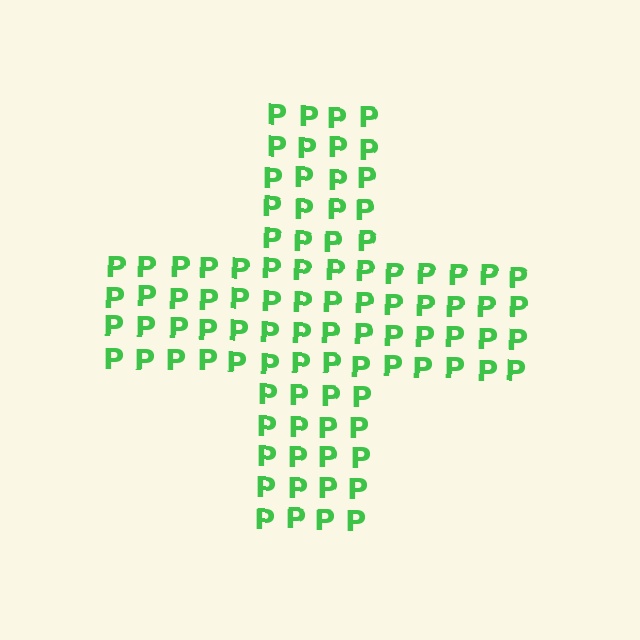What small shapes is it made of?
It is made of small letter P's.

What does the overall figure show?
The overall figure shows a cross.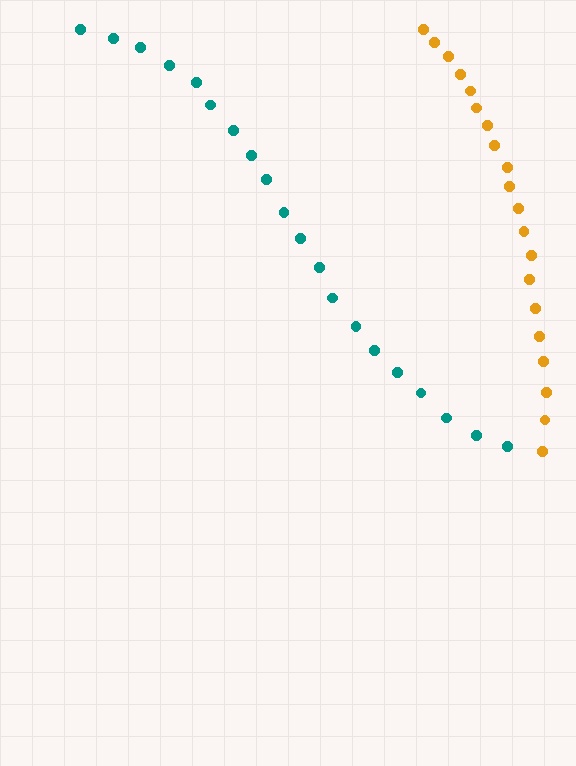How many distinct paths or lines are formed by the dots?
There are 2 distinct paths.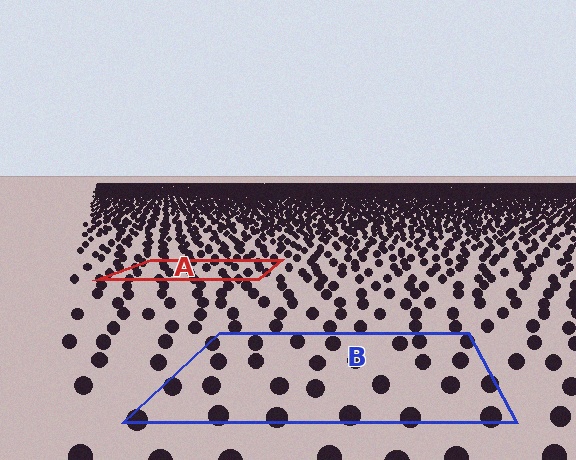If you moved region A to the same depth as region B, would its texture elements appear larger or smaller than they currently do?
They would appear larger. At a closer depth, the same texture elements are projected at a bigger on-screen size.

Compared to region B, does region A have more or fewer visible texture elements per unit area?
Region A has more texture elements per unit area — they are packed more densely because it is farther away.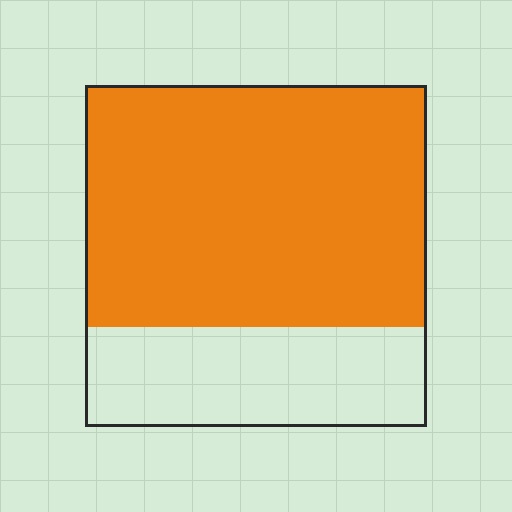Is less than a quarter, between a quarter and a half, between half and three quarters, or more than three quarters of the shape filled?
Between half and three quarters.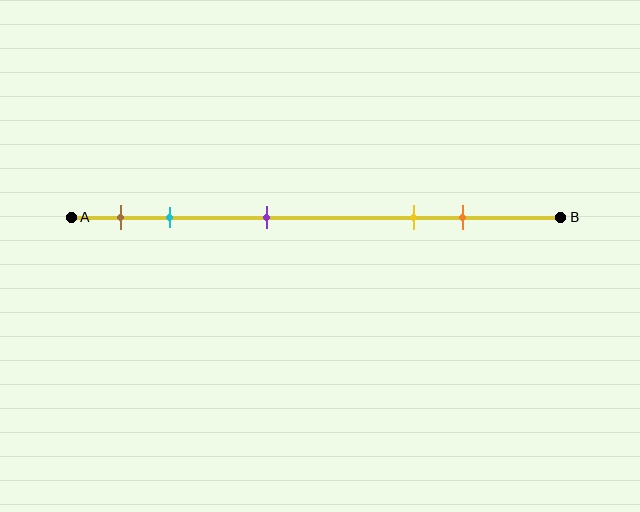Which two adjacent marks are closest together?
The brown and cyan marks are the closest adjacent pair.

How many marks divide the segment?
There are 5 marks dividing the segment.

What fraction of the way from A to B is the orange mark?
The orange mark is approximately 80% (0.8) of the way from A to B.